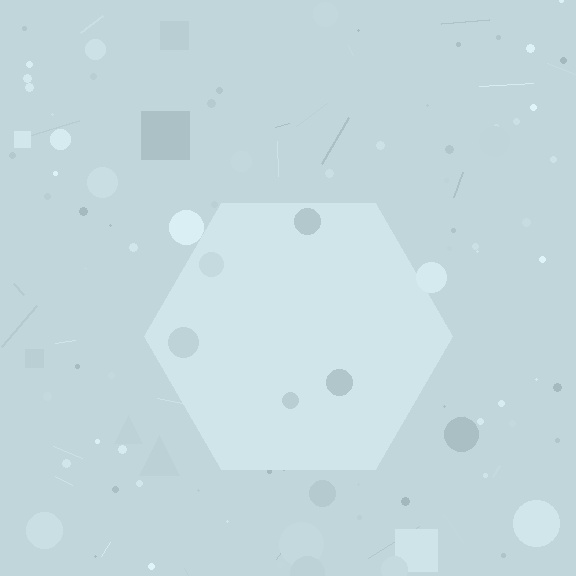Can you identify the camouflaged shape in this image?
The camouflaged shape is a hexagon.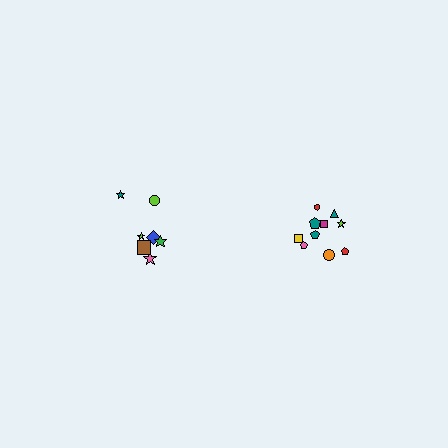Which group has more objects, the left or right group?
The right group.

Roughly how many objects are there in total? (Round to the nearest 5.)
Roughly 15 objects in total.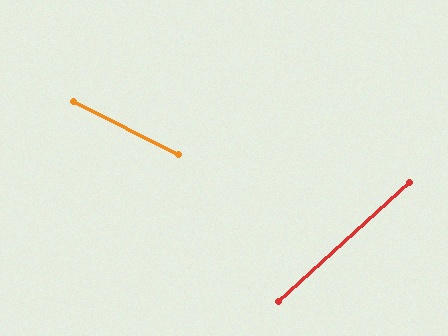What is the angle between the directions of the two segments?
Approximately 69 degrees.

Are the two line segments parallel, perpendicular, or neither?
Neither parallel nor perpendicular — they differ by about 69°.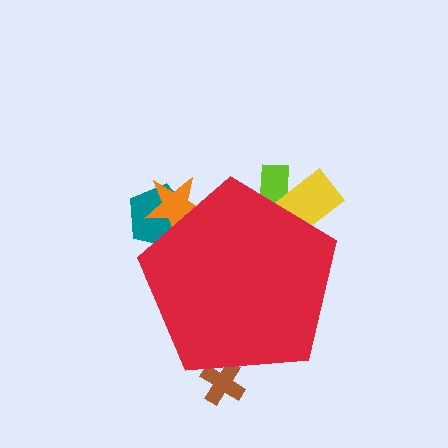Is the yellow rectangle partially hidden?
Yes, the yellow rectangle is partially hidden behind the red pentagon.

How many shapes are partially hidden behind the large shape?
5 shapes are partially hidden.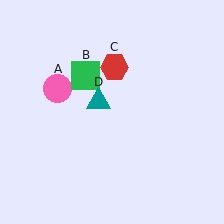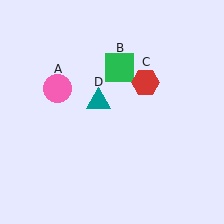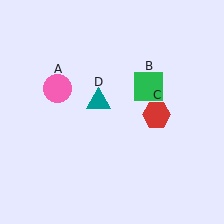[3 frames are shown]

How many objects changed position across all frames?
2 objects changed position: green square (object B), red hexagon (object C).